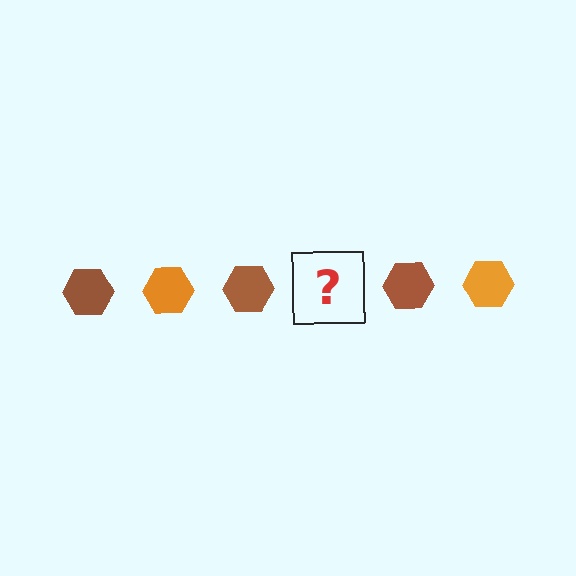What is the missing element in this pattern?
The missing element is an orange hexagon.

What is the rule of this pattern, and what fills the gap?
The rule is that the pattern cycles through brown, orange hexagons. The gap should be filled with an orange hexagon.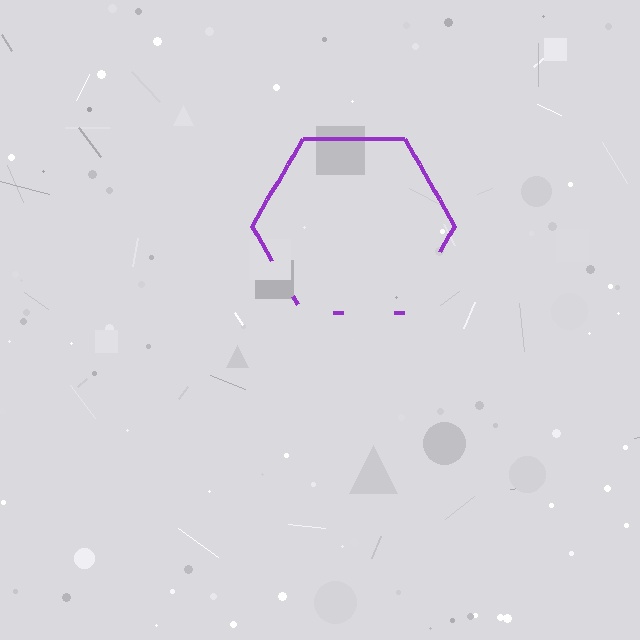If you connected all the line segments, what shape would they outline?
They would outline a hexagon.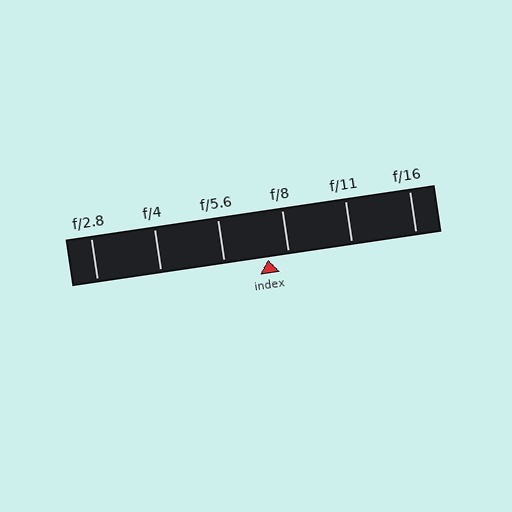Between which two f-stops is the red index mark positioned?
The index mark is between f/5.6 and f/8.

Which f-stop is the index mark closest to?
The index mark is closest to f/8.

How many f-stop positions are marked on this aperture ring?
There are 6 f-stop positions marked.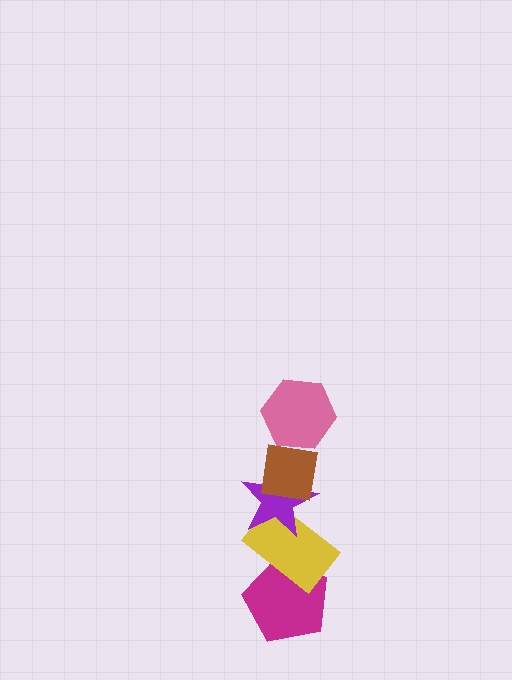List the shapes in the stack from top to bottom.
From top to bottom: the pink hexagon, the brown square, the purple star, the yellow rectangle, the magenta pentagon.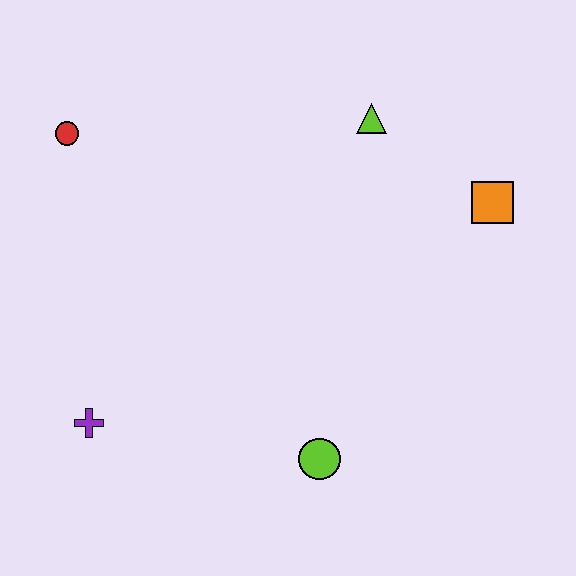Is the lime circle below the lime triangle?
Yes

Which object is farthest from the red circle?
The orange square is farthest from the red circle.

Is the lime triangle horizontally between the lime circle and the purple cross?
No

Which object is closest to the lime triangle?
The orange square is closest to the lime triangle.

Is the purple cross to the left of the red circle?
No